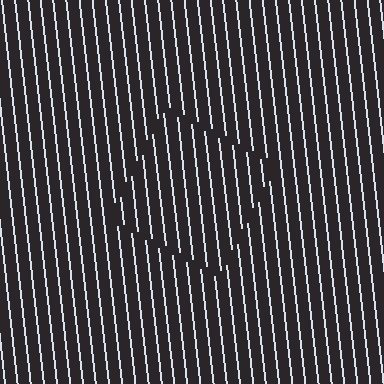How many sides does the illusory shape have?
4 sides — the line-ends trace a square.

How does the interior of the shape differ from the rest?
The interior of the shape contains the same grating, shifted by half a period — the contour is defined by the phase discontinuity where line-ends from the inner and outer gratings abut.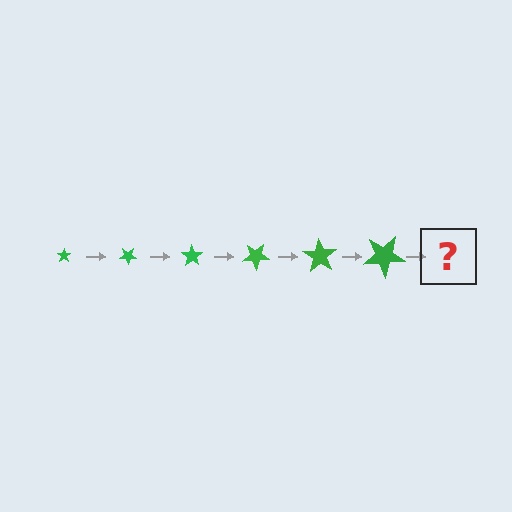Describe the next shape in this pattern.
It should be a star, larger than the previous one and rotated 210 degrees from the start.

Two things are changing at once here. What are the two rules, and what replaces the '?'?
The two rules are that the star grows larger each step and it rotates 35 degrees each step. The '?' should be a star, larger than the previous one and rotated 210 degrees from the start.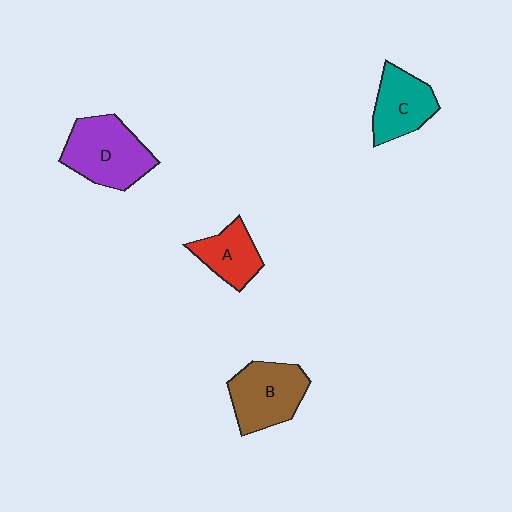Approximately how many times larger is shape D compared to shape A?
Approximately 1.6 times.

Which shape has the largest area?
Shape D (purple).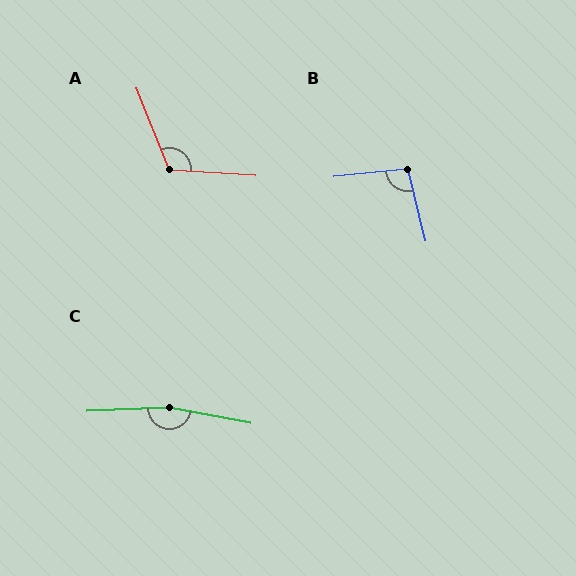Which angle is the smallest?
B, at approximately 98 degrees.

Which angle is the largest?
C, at approximately 167 degrees.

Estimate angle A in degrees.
Approximately 115 degrees.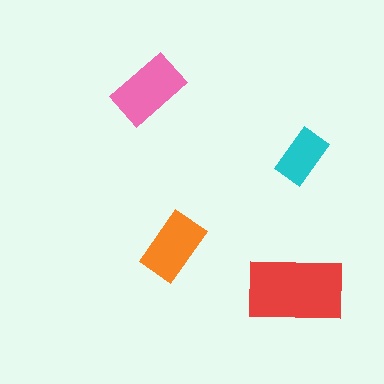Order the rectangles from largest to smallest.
the red one, the pink one, the orange one, the cyan one.